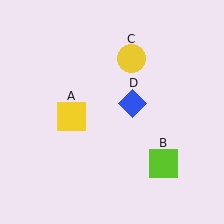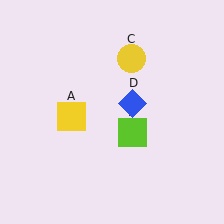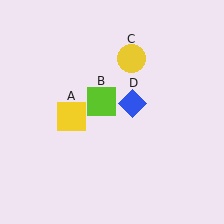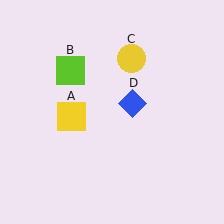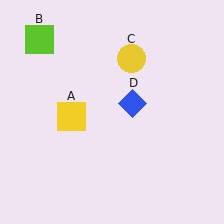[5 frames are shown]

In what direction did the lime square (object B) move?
The lime square (object B) moved up and to the left.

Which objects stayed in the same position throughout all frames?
Yellow square (object A) and yellow circle (object C) and blue diamond (object D) remained stationary.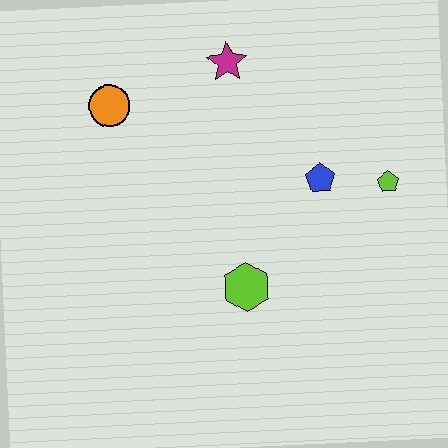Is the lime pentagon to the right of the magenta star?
Yes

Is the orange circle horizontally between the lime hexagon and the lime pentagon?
No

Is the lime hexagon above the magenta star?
No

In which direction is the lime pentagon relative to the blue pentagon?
The lime pentagon is to the right of the blue pentagon.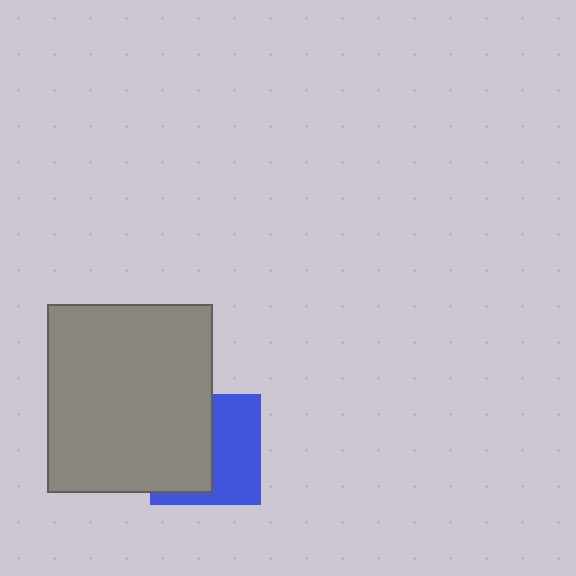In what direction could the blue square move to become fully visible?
The blue square could move right. That would shift it out from behind the gray rectangle entirely.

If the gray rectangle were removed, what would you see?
You would see the complete blue square.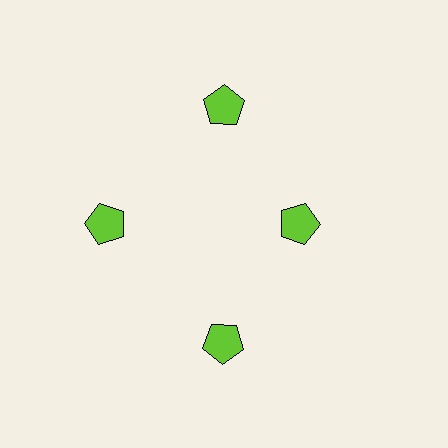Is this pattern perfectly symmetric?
No. The 4 lime pentagons are arranged in a ring, but one element near the 3 o'clock position is pulled inward toward the center, breaking the 4-fold rotational symmetry.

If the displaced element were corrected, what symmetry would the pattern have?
It would have 4-fold rotational symmetry — the pattern would map onto itself every 90 degrees.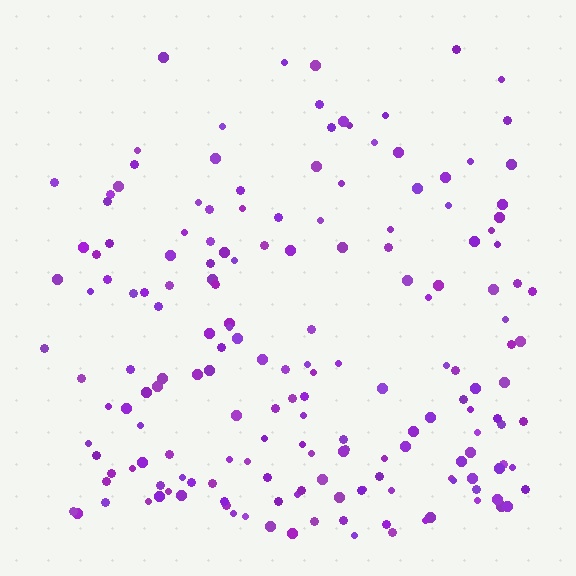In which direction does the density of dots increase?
From top to bottom, with the bottom side densest.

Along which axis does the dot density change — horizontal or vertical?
Vertical.